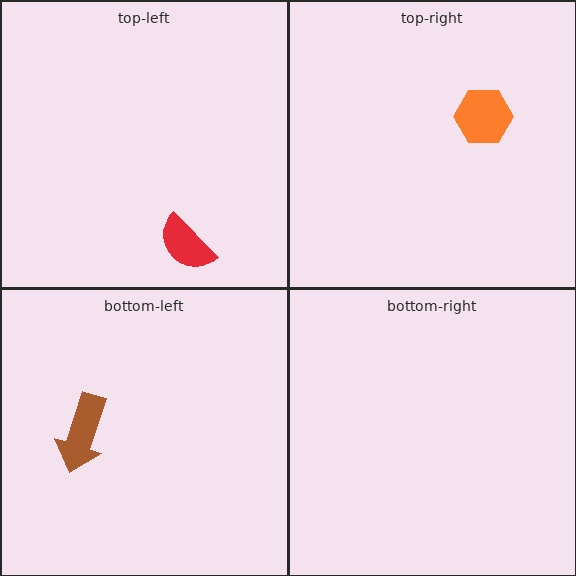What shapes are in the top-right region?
The orange hexagon.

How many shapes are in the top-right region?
1.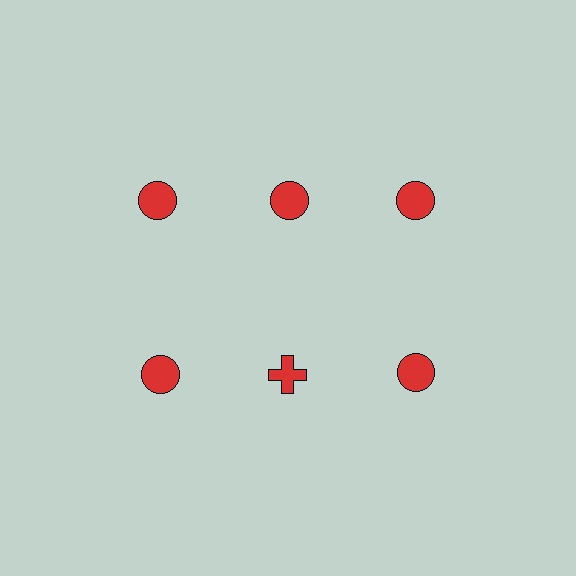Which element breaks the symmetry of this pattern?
The red cross in the second row, second from left column breaks the symmetry. All other shapes are red circles.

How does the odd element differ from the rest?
It has a different shape: cross instead of circle.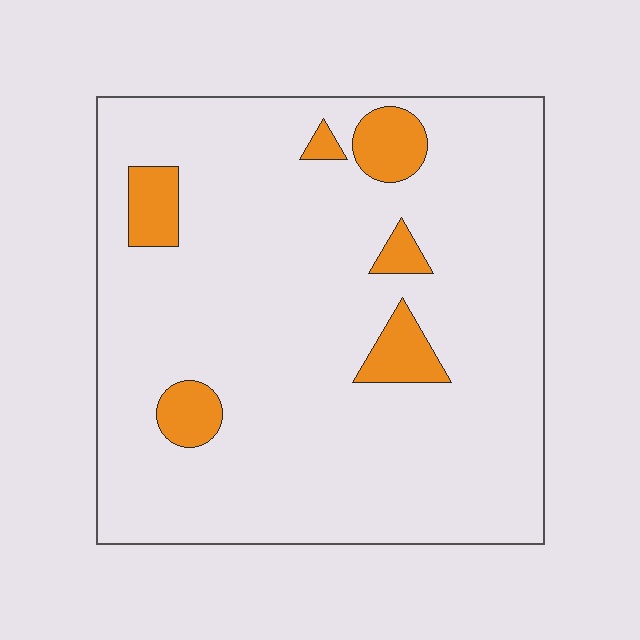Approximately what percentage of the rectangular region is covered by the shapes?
Approximately 10%.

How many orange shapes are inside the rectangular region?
6.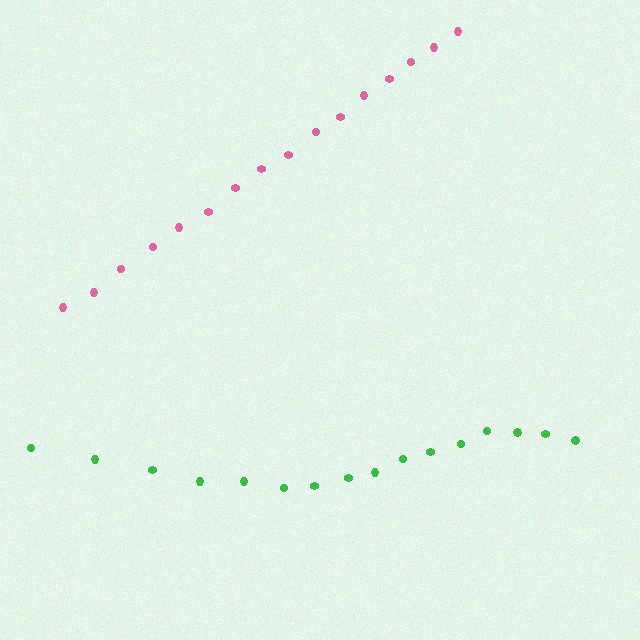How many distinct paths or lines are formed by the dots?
There are 2 distinct paths.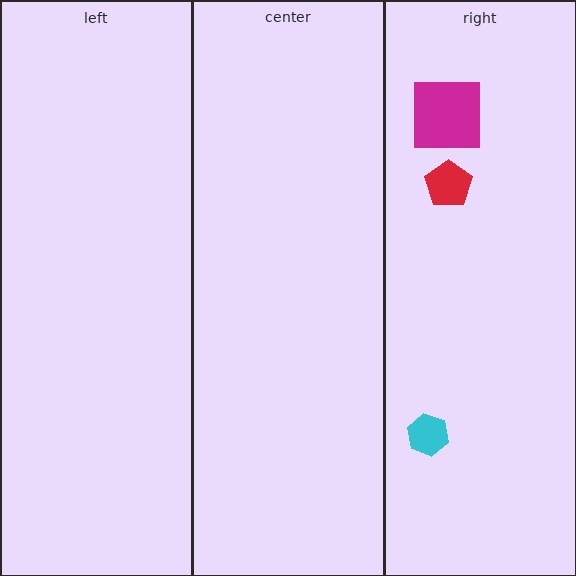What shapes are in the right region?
The cyan hexagon, the magenta square, the red pentagon.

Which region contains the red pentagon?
The right region.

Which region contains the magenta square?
The right region.